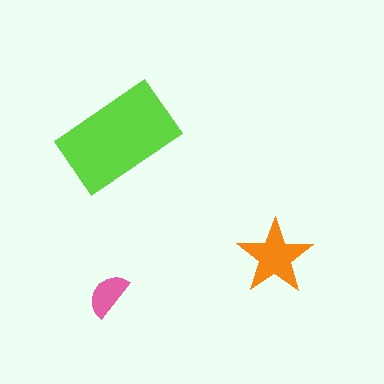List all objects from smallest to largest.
The pink semicircle, the orange star, the lime rectangle.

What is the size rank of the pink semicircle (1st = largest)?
3rd.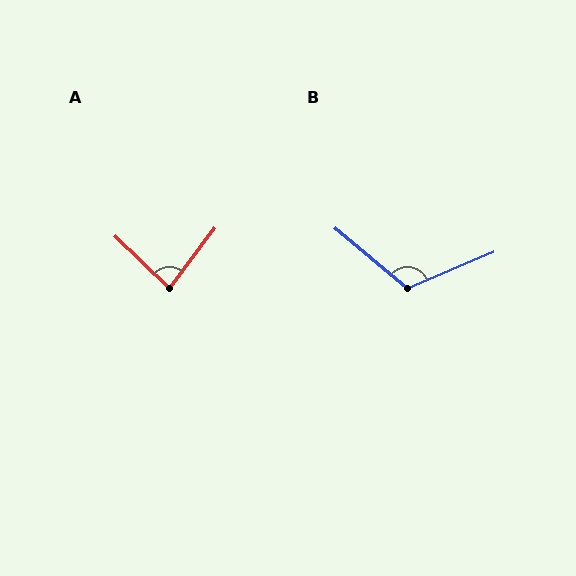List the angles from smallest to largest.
A (83°), B (117°).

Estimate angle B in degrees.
Approximately 117 degrees.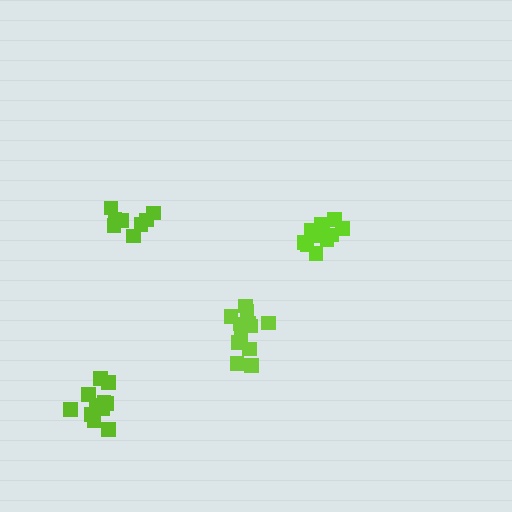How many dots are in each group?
Group 1: 11 dots, Group 2: 8 dots, Group 3: 13 dots, Group 4: 11 dots (43 total).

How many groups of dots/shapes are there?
There are 4 groups.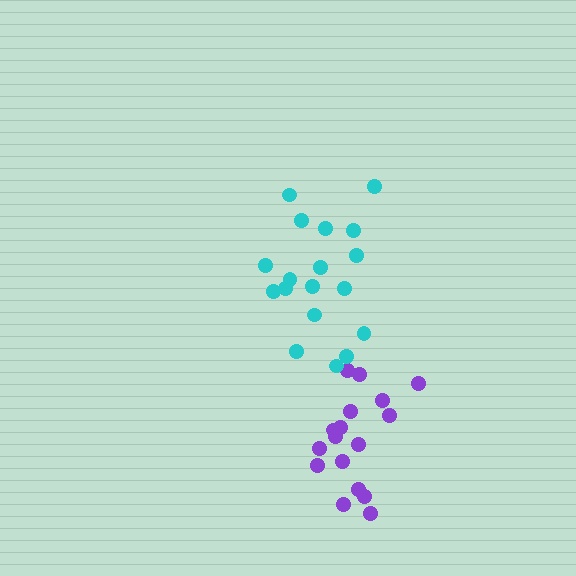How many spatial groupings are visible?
There are 2 spatial groupings.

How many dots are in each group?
Group 1: 17 dots, Group 2: 18 dots (35 total).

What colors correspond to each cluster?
The clusters are colored: purple, cyan.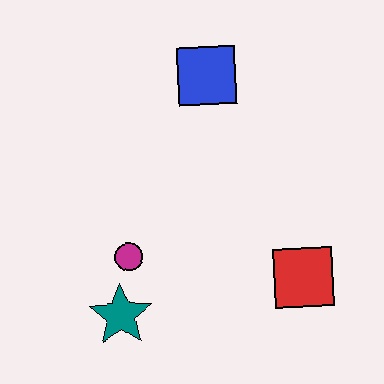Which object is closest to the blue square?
The magenta circle is closest to the blue square.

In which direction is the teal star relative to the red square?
The teal star is to the left of the red square.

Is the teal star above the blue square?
No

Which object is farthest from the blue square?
The teal star is farthest from the blue square.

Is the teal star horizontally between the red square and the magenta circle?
No